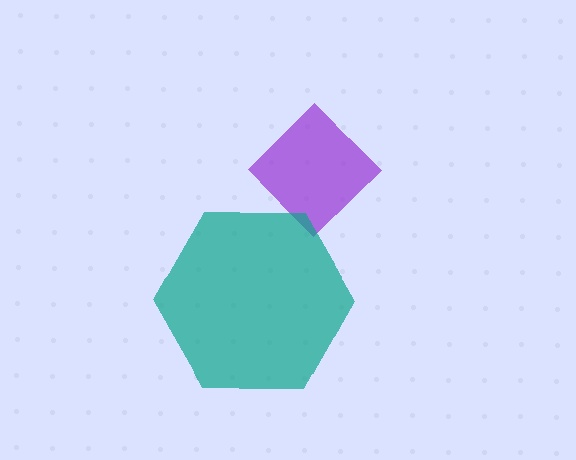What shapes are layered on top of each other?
The layered shapes are: a purple diamond, a teal hexagon.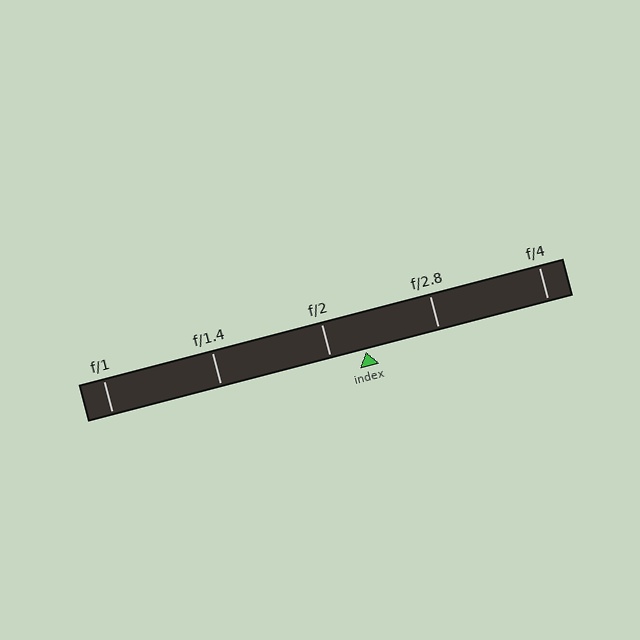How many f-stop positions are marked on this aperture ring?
There are 5 f-stop positions marked.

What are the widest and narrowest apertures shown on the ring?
The widest aperture shown is f/1 and the narrowest is f/4.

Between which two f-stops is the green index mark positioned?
The index mark is between f/2 and f/2.8.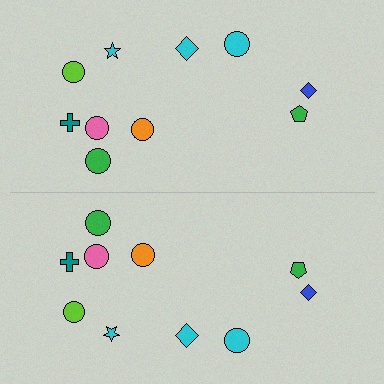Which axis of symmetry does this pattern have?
The pattern has a horizontal axis of symmetry running through the center of the image.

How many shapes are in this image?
There are 20 shapes in this image.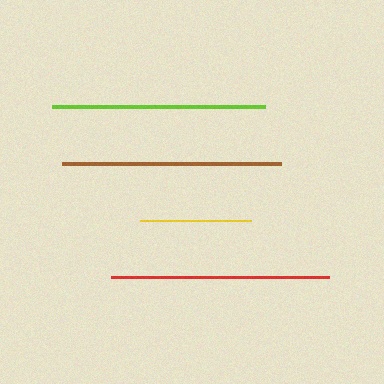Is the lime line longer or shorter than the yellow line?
The lime line is longer than the yellow line.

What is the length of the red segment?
The red segment is approximately 218 pixels long.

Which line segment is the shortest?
The yellow line is the shortest at approximately 110 pixels.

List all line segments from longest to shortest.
From longest to shortest: brown, red, lime, yellow.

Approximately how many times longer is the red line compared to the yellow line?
The red line is approximately 2.0 times the length of the yellow line.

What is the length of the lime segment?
The lime segment is approximately 213 pixels long.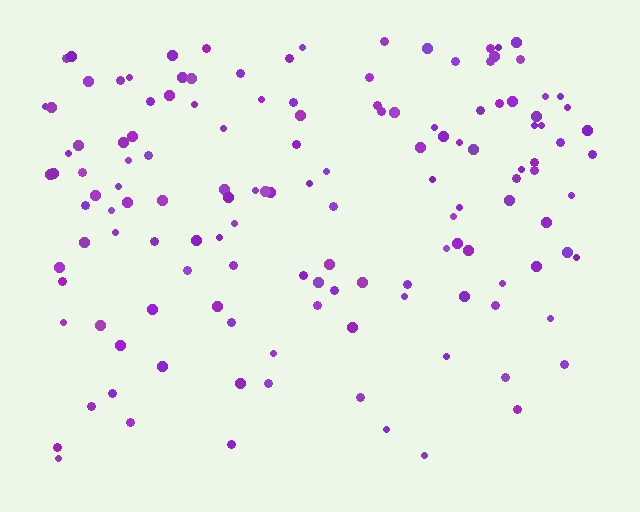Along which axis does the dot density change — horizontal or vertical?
Vertical.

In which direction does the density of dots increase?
From bottom to top, with the top side densest.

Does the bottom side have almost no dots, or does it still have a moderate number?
Still a moderate number, just noticeably fewer than the top.